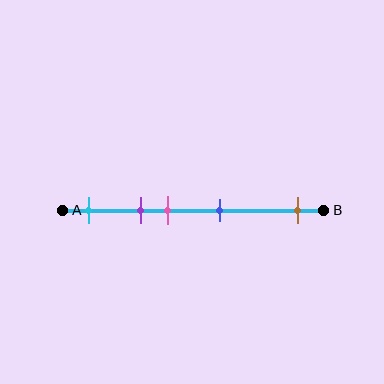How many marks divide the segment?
There are 5 marks dividing the segment.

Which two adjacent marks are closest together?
The purple and pink marks are the closest adjacent pair.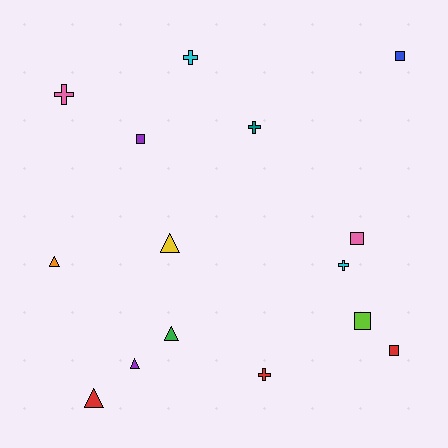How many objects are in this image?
There are 15 objects.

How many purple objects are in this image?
There are 2 purple objects.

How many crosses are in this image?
There are 5 crosses.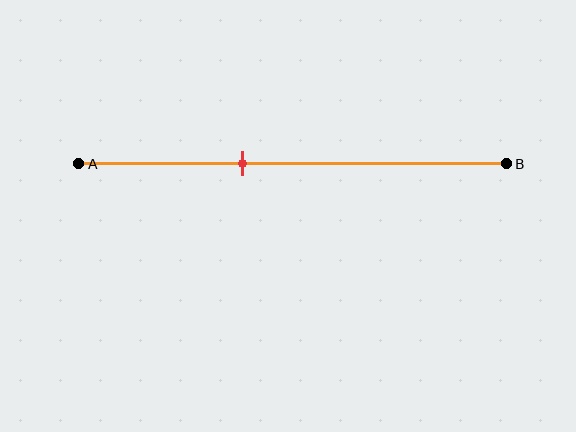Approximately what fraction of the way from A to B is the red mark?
The red mark is approximately 40% of the way from A to B.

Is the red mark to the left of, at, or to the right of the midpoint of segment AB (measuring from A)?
The red mark is to the left of the midpoint of segment AB.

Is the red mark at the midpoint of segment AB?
No, the mark is at about 40% from A, not at the 50% midpoint.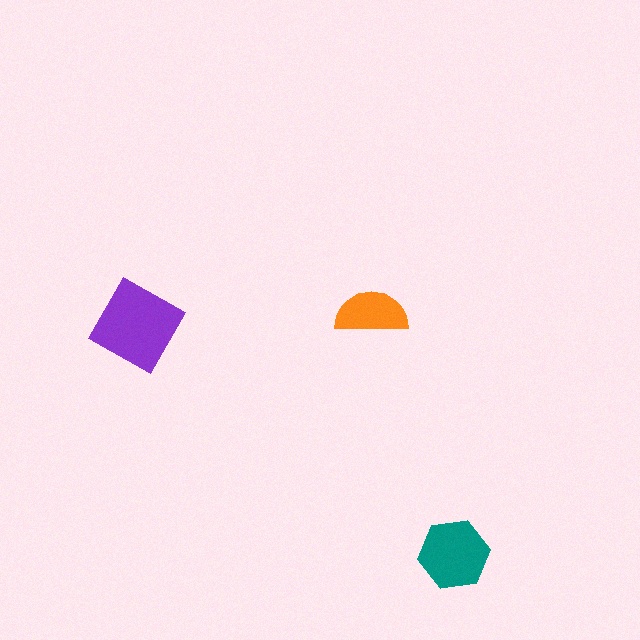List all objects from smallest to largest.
The orange semicircle, the teal hexagon, the purple diamond.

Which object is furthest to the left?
The purple diamond is leftmost.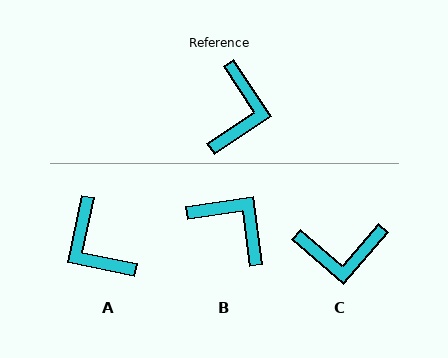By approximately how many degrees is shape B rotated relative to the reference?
Approximately 65 degrees counter-clockwise.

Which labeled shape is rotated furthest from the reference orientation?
A, about 135 degrees away.